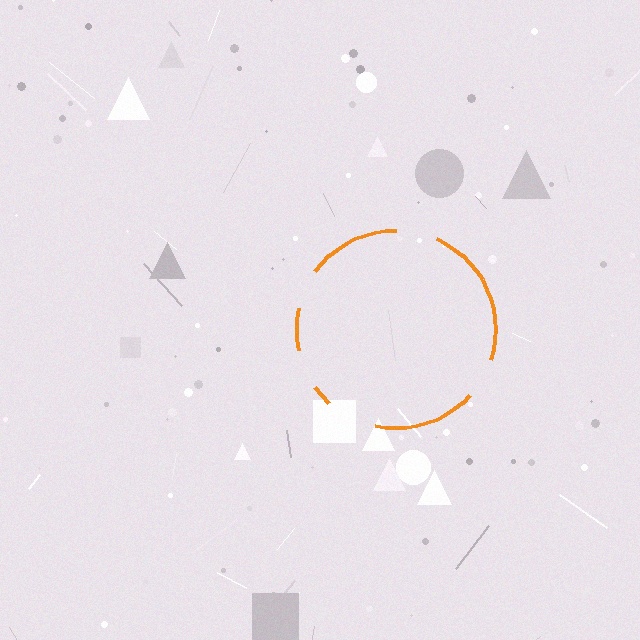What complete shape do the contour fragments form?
The contour fragments form a circle.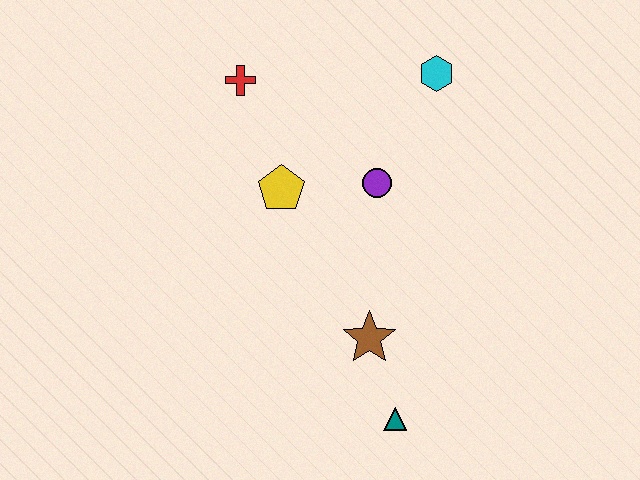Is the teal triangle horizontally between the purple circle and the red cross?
No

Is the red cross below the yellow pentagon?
No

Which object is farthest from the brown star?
The red cross is farthest from the brown star.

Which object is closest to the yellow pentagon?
The purple circle is closest to the yellow pentagon.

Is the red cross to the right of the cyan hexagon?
No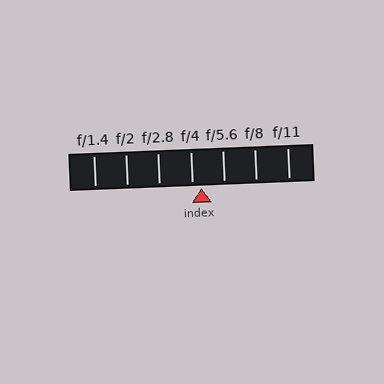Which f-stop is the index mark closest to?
The index mark is closest to f/4.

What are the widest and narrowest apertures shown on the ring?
The widest aperture shown is f/1.4 and the narrowest is f/11.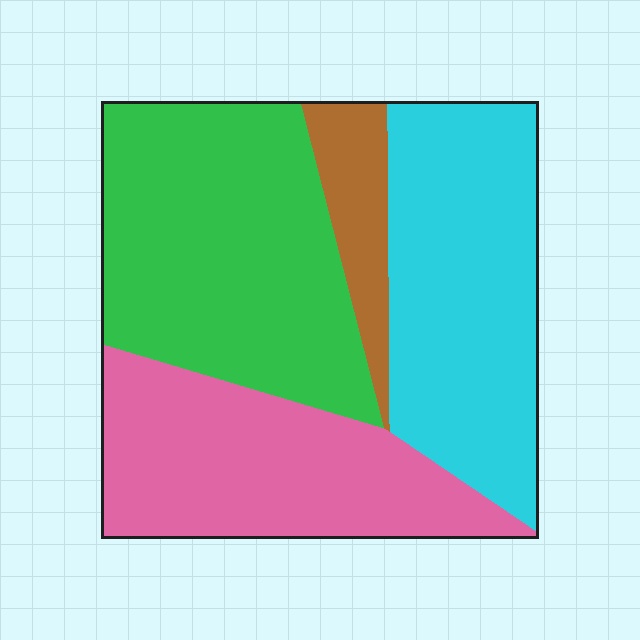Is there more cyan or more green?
Green.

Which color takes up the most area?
Green, at roughly 35%.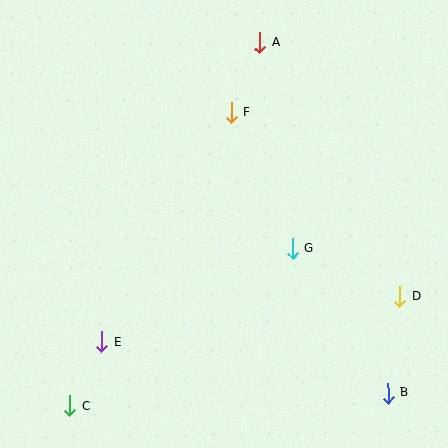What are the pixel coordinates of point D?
Point D is at (400, 297).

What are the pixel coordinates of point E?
Point E is at (102, 342).